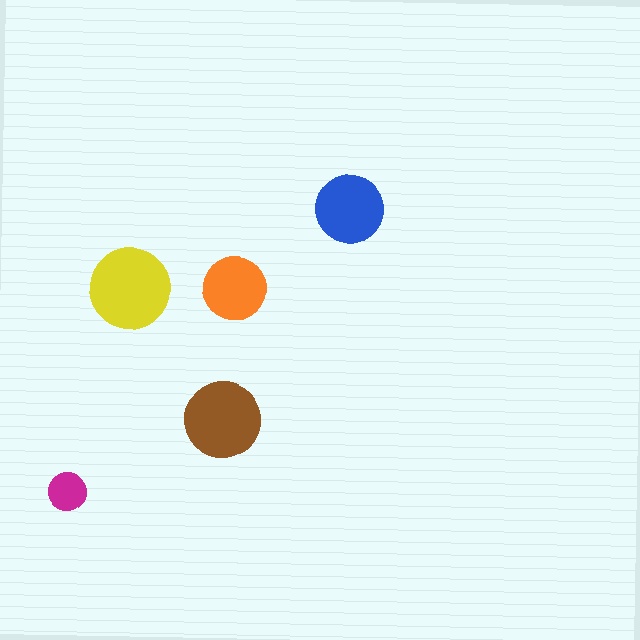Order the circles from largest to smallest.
the yellow one, the brown one, the blue one, the orange one, the magenta one.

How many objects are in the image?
There are 5 objects in the image.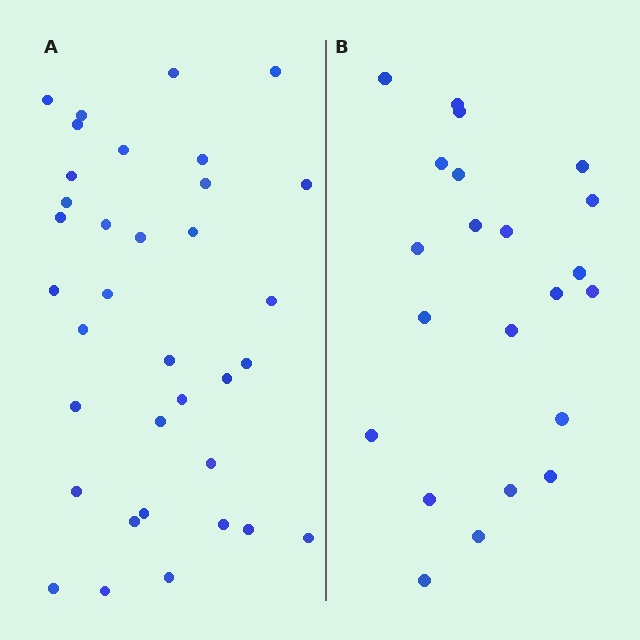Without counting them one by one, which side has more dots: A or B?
Region A (the left region) has more dots.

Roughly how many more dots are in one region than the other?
Region A has approximately 15 more dots than region B.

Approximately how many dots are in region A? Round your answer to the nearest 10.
About 40 dots. (The exact count is 35, which rounds to 40.)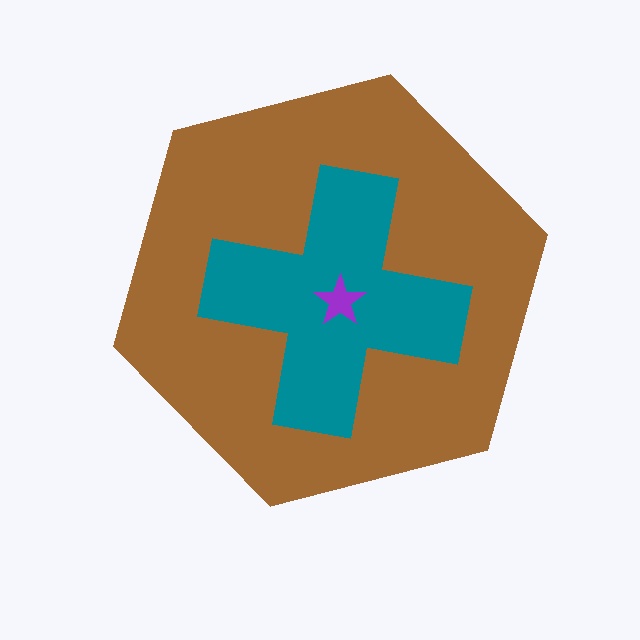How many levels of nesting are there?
3.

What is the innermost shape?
The purple star.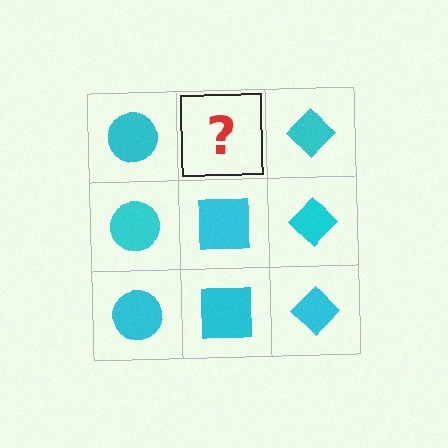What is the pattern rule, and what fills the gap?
The rule is that each column has a consistent shape. The gap should be filled with a cyan square.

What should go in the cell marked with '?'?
The missing cell should contain a cyan square.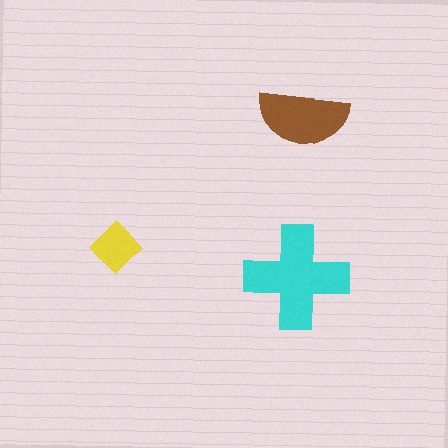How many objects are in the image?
There are 3 objects in the image.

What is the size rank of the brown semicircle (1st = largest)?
2nd.